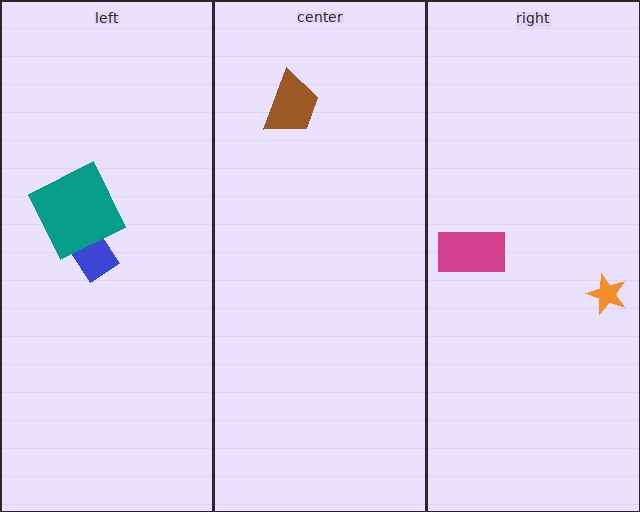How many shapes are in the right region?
2.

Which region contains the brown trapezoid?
The center region.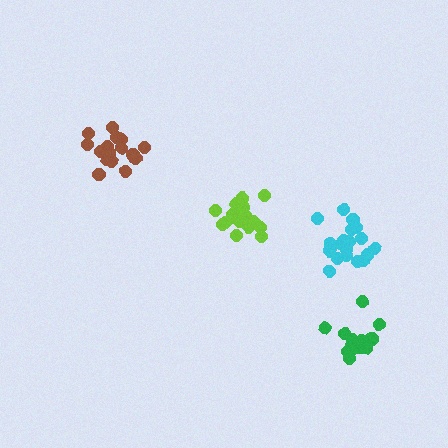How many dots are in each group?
Group 1: 21 dots, Group 2: 18 dots, Group 3: 19 dots, Group 4: 15 dots (73 total).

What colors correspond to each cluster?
The clusters are colored: cyan, brown, lime, green.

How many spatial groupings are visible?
There are 4 spatial groupings.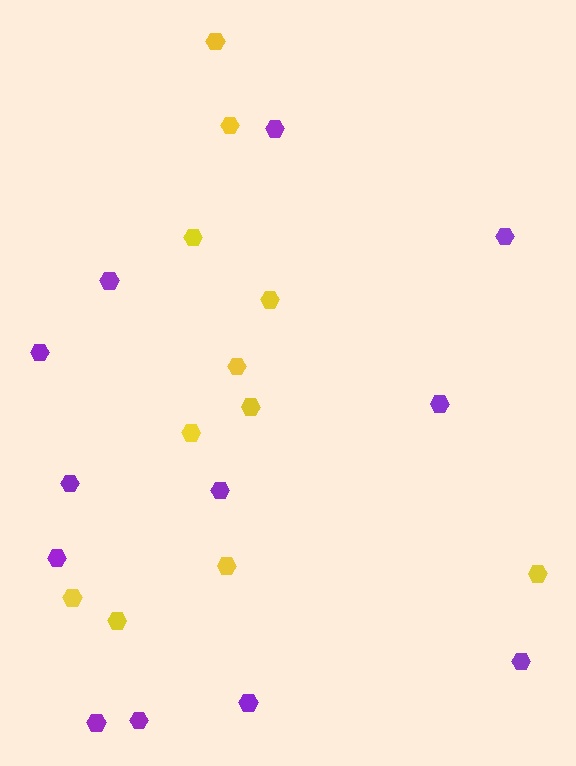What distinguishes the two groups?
There are 2 groups: one group of yellow hexagons (11) and one group of purple hexagons (12).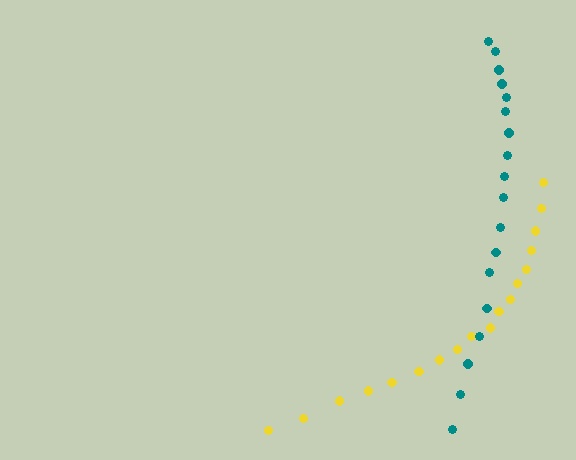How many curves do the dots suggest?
There are 2 distinct paths.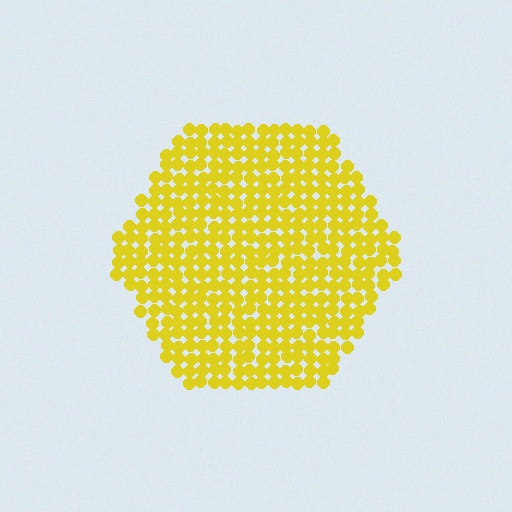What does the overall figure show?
The overall figure shows a hexagon.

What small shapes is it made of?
It is made of small circles.